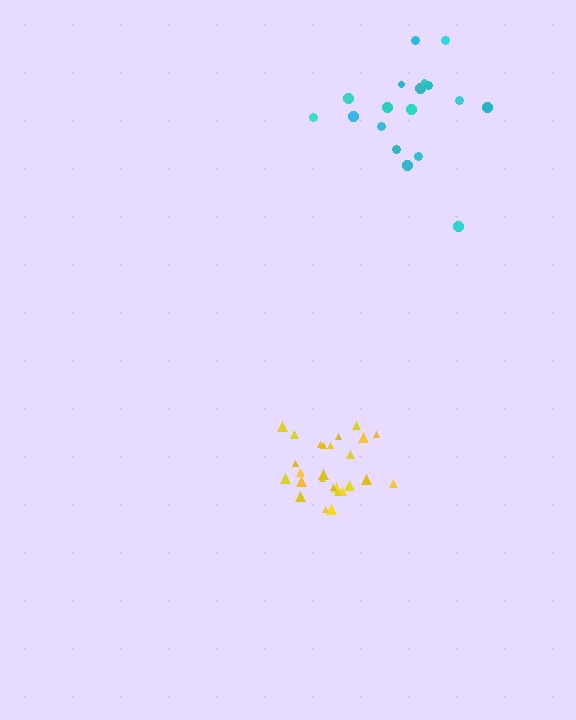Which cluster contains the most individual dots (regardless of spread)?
Yellow (26).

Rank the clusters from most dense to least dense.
yellow, cyan.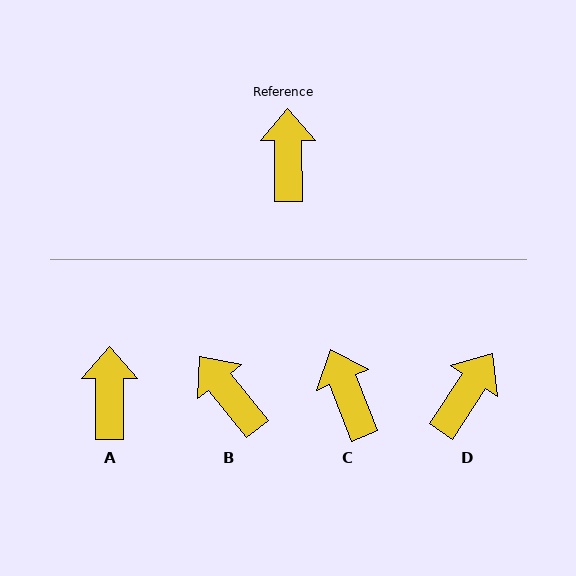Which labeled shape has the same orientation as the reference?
A.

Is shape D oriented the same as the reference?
No, it is off by about 33 degrees.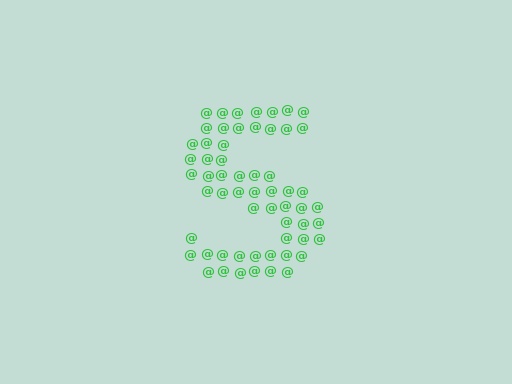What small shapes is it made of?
It is made of small at signs.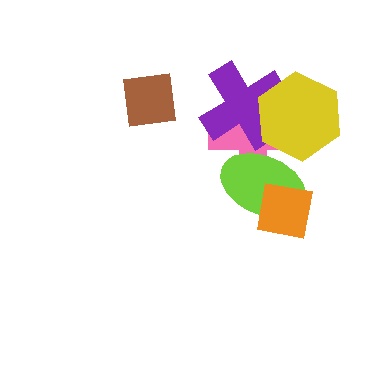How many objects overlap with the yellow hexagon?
3 objects overlap with the yellow hexagon.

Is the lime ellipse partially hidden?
Yes, it is partially covered by another shape.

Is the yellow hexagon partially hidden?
Yes, it is partially covered by another shape.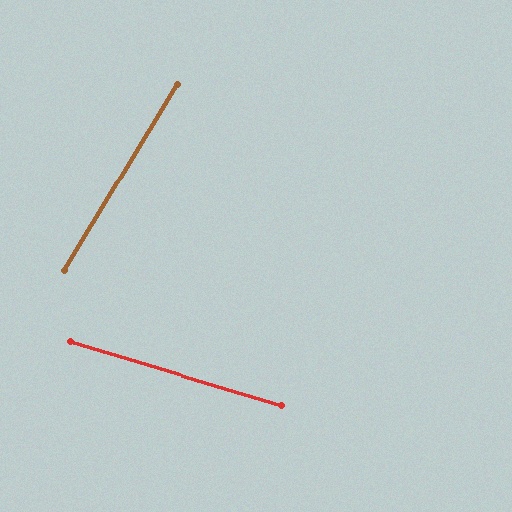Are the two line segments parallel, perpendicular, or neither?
Neither parallel nor perpendicular — they differ by about 76°.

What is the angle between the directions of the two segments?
Approximately 76 degrees.